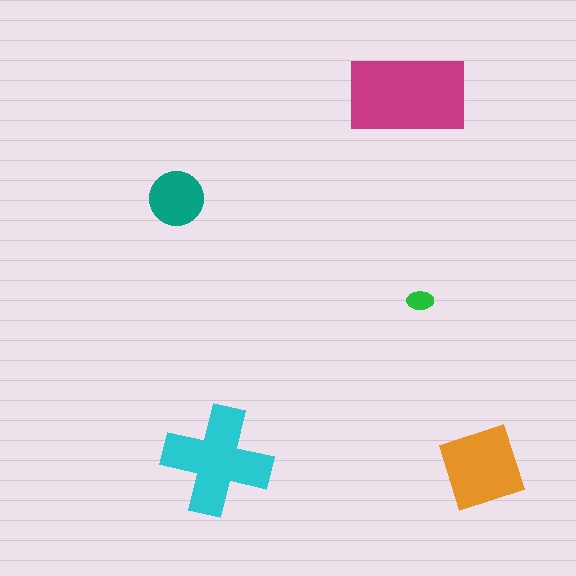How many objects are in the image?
There are 5 objects in the image.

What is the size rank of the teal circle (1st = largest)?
4th.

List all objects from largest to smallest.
The magenta rectangle, the cyan cross, the orange diamond, the teal circle, the green ellipse.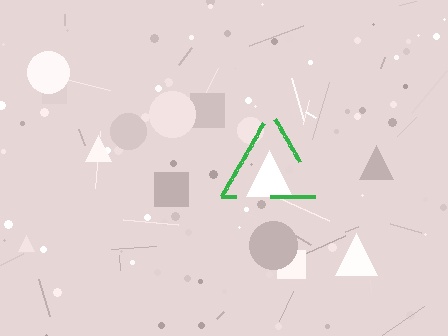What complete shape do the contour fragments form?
The contour fragments form a triangle.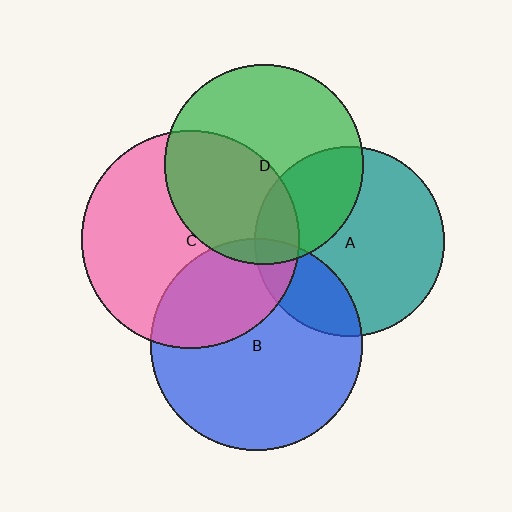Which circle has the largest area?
Circle C (pink).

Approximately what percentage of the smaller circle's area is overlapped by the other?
Approximately 20%.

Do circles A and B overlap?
Yes.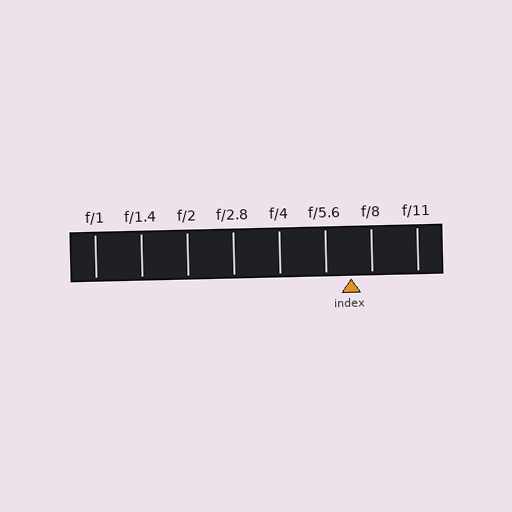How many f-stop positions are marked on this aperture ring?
There are 8 f-stop positions marked.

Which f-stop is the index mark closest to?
The index mark is closest to f/8.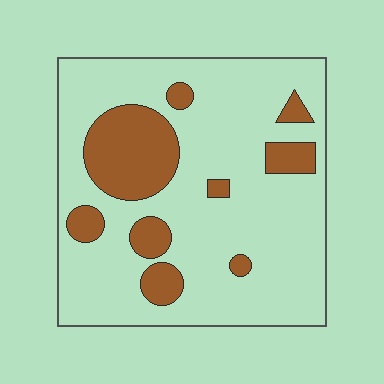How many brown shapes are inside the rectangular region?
9.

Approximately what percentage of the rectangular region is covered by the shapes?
Approximately 20%.